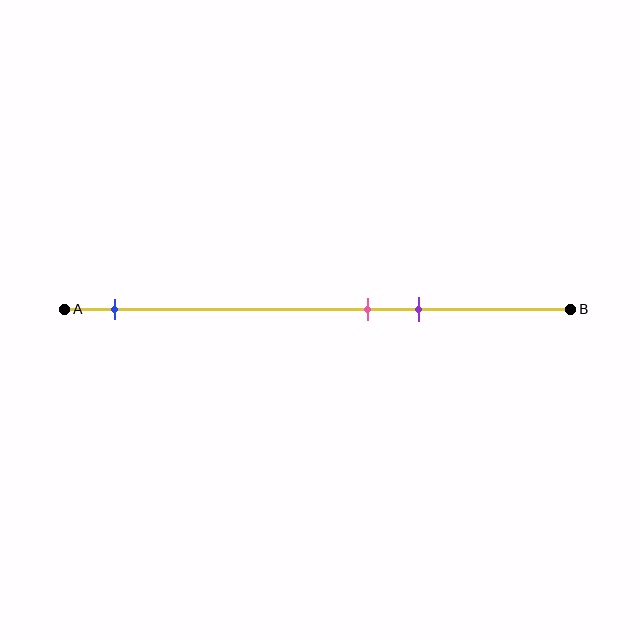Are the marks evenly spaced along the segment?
No, the marks are not evenly spaced.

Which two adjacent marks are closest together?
The pink and purple marks are the closest adjacent pair.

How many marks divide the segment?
There are 3 marks dividing the segment.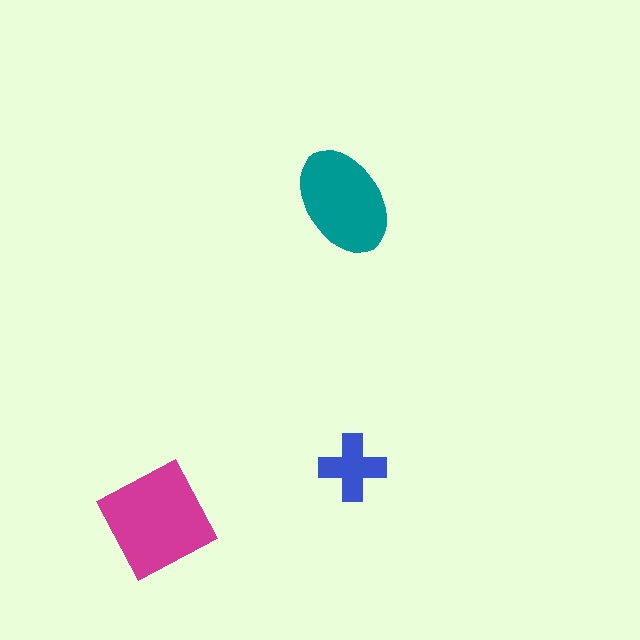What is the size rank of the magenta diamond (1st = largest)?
1st.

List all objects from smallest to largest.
The blue cross, the teal ellipse, the magenta diamond.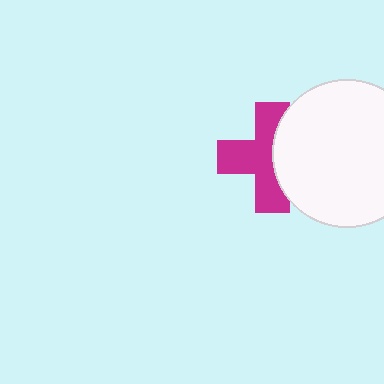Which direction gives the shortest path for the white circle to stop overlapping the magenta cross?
Moving right gives the shortest separation.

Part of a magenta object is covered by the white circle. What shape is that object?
It is a cross.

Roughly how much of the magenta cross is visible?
About half of it is visible (roughly 62%).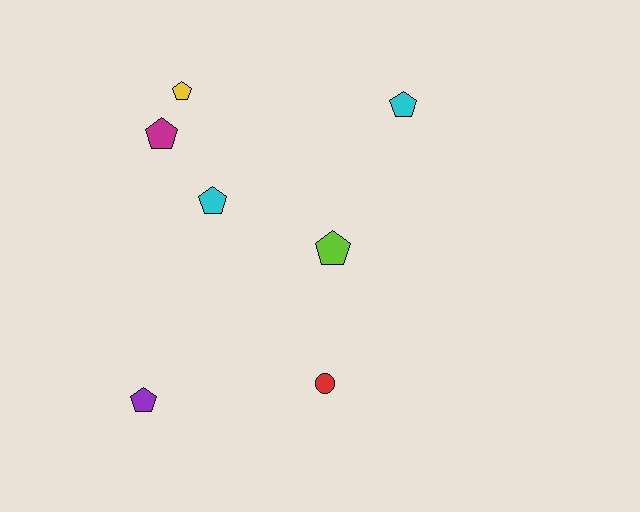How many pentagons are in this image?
There are 6 pentagons.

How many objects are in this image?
There are 7 objects.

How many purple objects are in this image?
There is 1 purple object.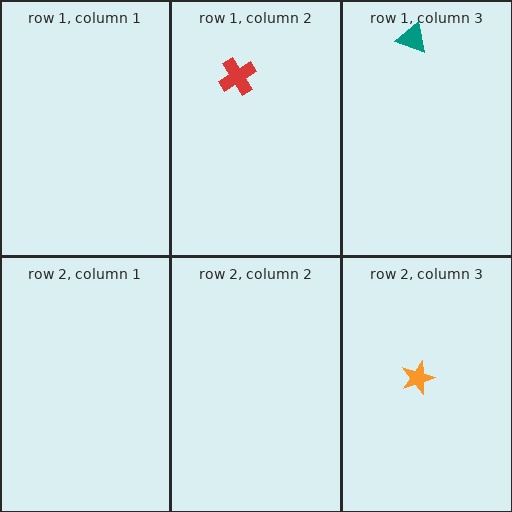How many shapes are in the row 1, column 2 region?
1.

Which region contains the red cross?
The row 1, column 2 region.